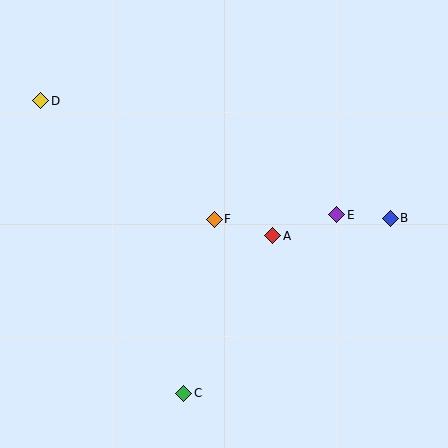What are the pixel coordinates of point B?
Point B is at (390, 218).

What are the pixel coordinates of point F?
Point F is at (214, 219).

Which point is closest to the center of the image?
Point F at (214, 219) is closest to the center.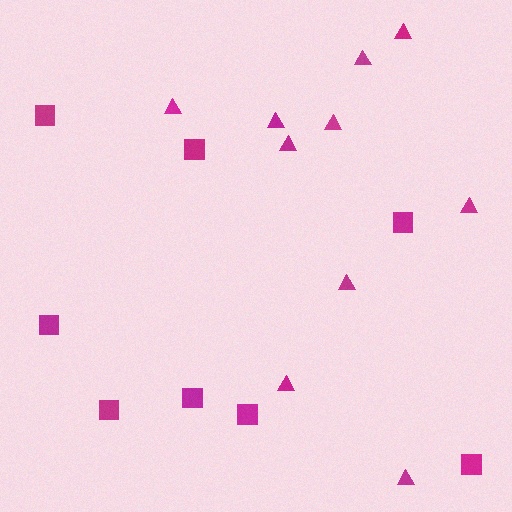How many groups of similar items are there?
There are 2 groups: one group of squares (8) and one group of triangles (10).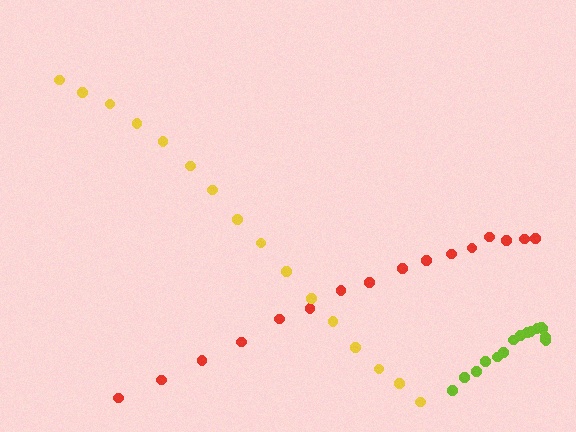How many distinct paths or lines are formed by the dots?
There are 3 distinct paths.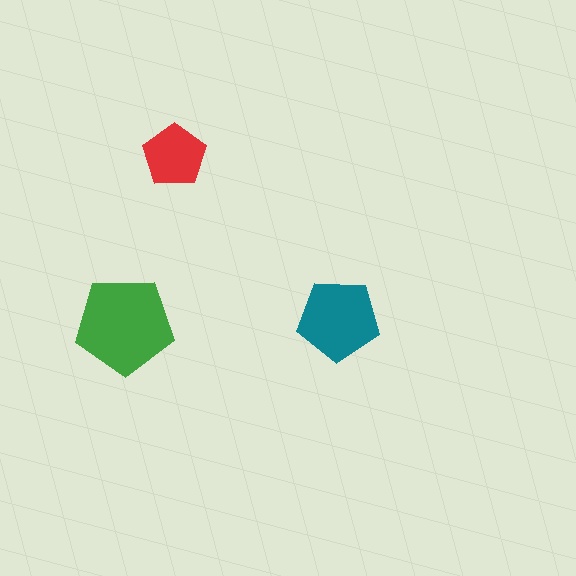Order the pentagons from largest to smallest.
the green one, the teal one, the red one.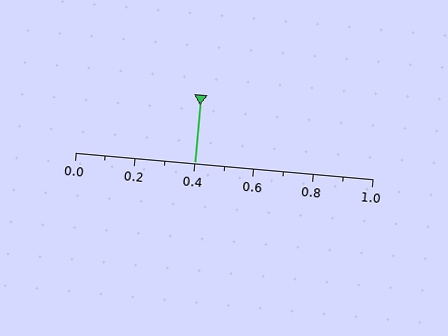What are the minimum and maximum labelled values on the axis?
The axis runs from 0.0 to 1.0.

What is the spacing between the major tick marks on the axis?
The major ticks are spaced 0.2 apart.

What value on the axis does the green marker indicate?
The marker indicates approximately 0.4.